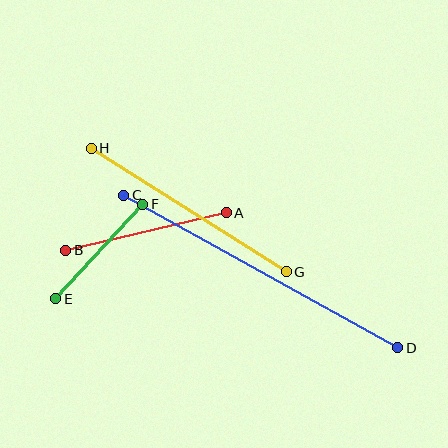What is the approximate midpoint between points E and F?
The midpoint is at approximately (99, 252) pixels.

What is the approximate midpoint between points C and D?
The midpoint is at approximately (261, 271) pixels.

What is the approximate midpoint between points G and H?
The midpoint is at approximately (189, 210) pixels.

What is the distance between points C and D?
The distance is approximately 314 pixels.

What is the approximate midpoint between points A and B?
The midpoint is at approximately (146, 231) pixels.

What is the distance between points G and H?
The distance is approximately 231 pixels.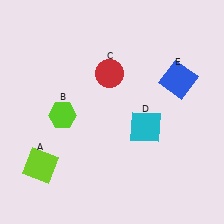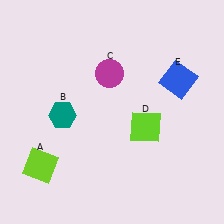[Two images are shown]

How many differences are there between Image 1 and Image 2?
There are 3 differences between the two images.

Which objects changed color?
B changed from lime to teal. C changed from red to magenta. D changed from cyan to lime.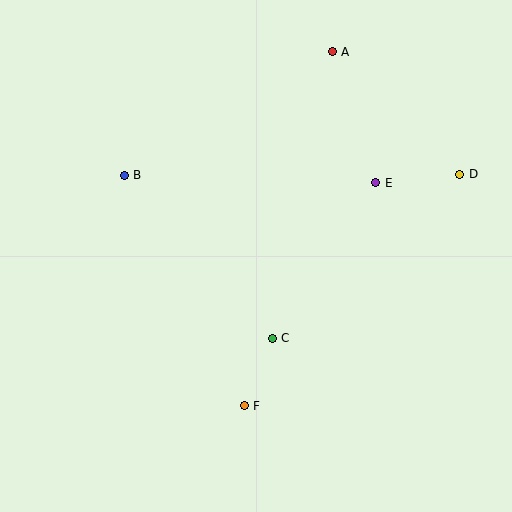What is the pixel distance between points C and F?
The distance between C and F is 73 pixels.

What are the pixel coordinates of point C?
Point C is at (272, 338).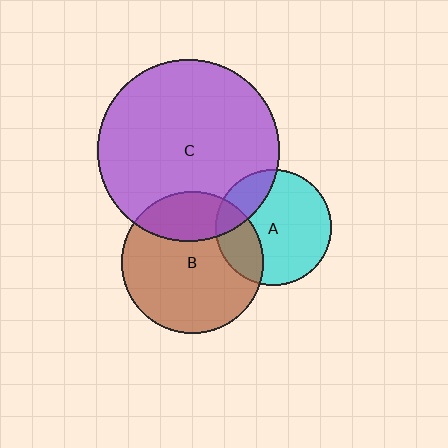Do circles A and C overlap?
Yes.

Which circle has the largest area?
Circle C (purple).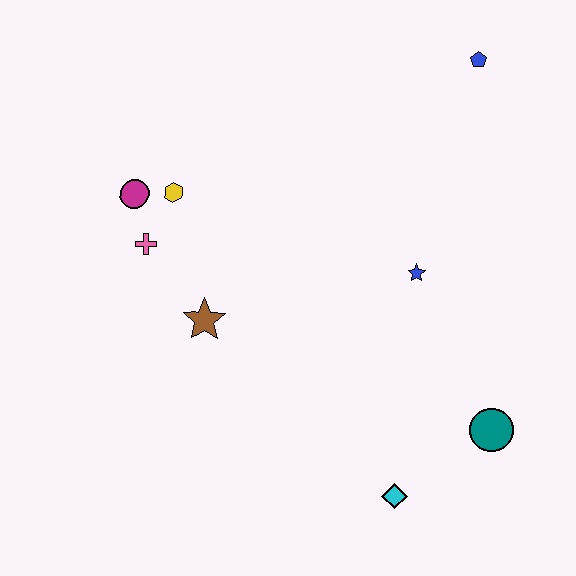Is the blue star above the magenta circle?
No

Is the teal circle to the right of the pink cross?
Yes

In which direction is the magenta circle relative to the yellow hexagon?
The magenta circle is to the left of the yellow hexagon.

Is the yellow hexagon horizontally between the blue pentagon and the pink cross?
Yes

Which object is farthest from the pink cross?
The teal circle is farthest from the pink cross.